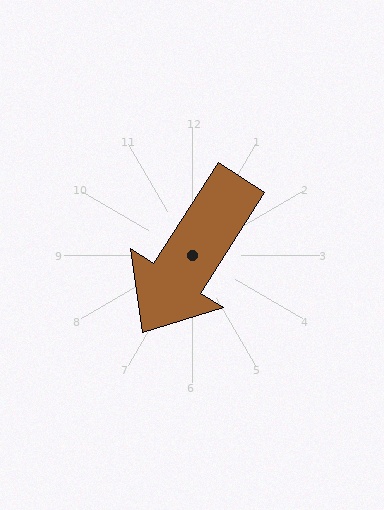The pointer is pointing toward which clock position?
Roughly 7 o'clock.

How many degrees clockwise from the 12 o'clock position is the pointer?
Approximately 212 degrees.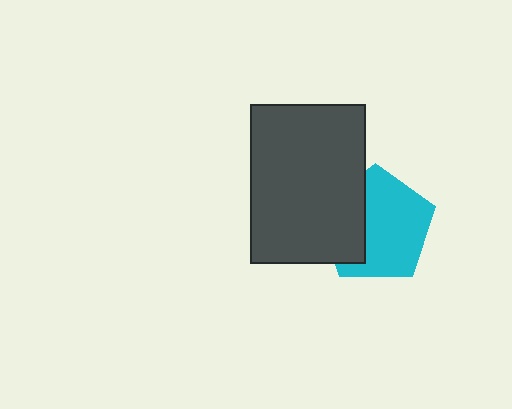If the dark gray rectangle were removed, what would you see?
You would see the complete cyan pentagon.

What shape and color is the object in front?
The object in front is a dark gray rectangle.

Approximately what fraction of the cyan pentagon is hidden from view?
Roughly 34% of the cyan pentagon is hidden behind the dark gray rectangle.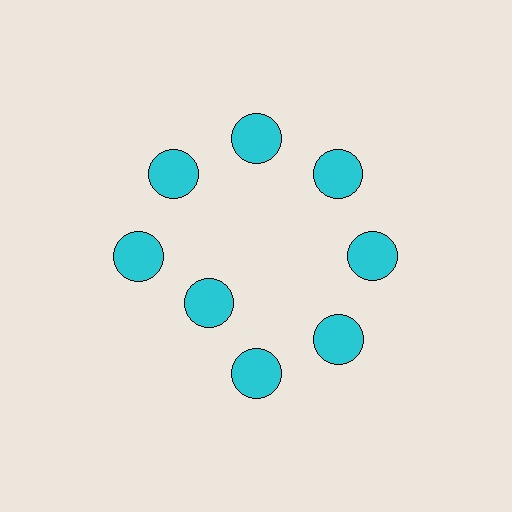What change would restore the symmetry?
The symmetry would be restored by moving it outward, back onto the ring so that all 8 circles sit at equal angles and equal distance from the center.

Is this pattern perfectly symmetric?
No. The 8 cyan circles are arranged in a ring, but one element near the 8 o'clock position is pulled inward toward the center, breaking the 8-fold rotational symmetry.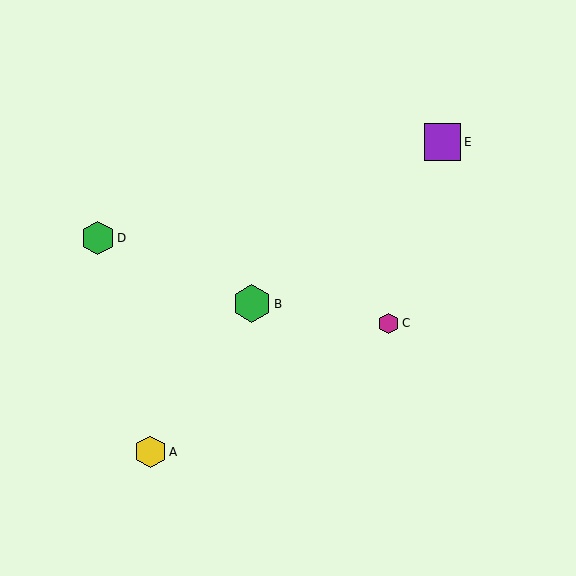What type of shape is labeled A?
Shape A is a yellow hexagon.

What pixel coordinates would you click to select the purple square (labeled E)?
Click at (443, 142) to select the purple square E.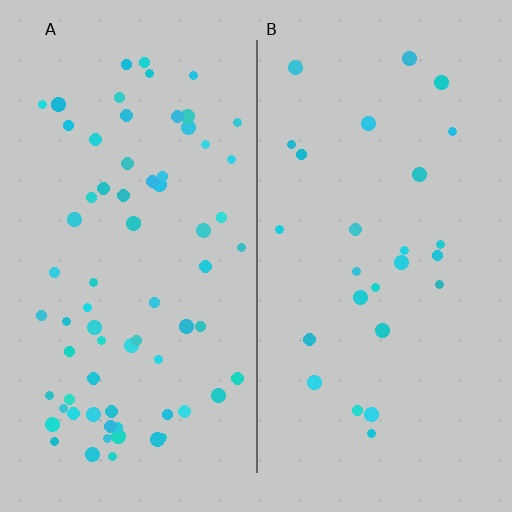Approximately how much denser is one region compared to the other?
Approximately 2.7× — region A over region B.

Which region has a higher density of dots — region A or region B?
A (the left).